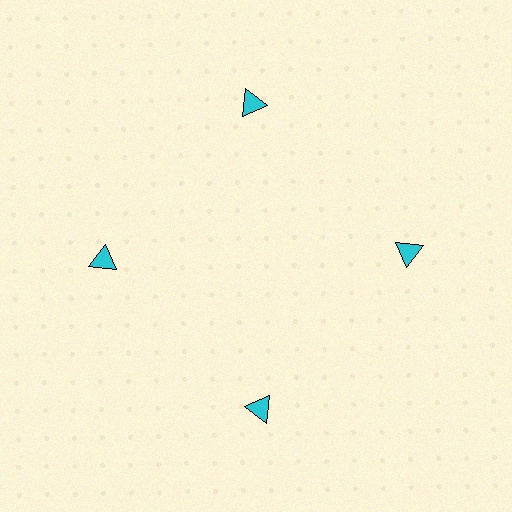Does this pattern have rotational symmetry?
Yes, this pattern has 4-fold rotational symmetry. It looks the same after rotating 90 degrees around the center.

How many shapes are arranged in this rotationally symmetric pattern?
There are 4 shapes, arranged in 4 groups of 1.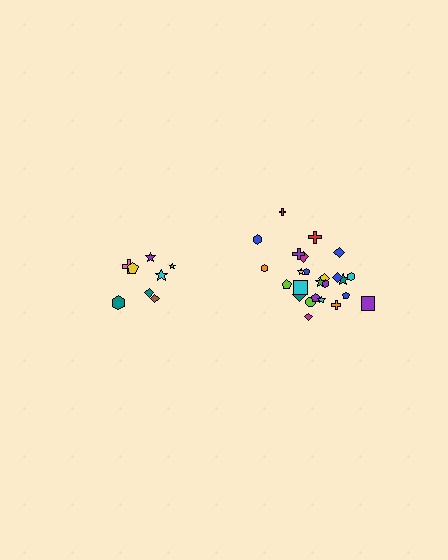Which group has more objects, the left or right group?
The right group.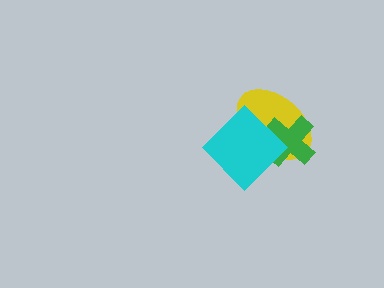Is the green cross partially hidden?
Yes, it is partially covered by another shape.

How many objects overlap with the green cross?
2 objects overlap with the green cross.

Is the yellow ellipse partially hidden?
Yes, it is partially covered by another shape.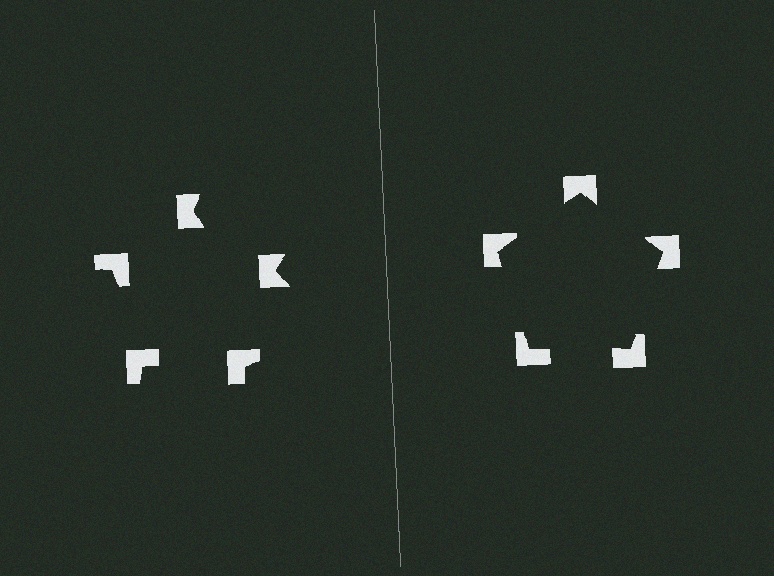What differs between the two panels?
The notched squares are positioned identically on both sides; only the wedge orientations differ. On the right they align to a pentagon; on the left they are misaligned.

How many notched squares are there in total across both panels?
10 — 5 on each side.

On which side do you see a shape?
An illusory pentagon appears on the right side. On the left side the wedge cuts are rotated, so no coherent shape forms.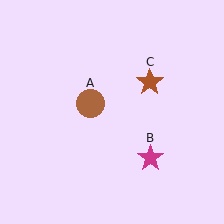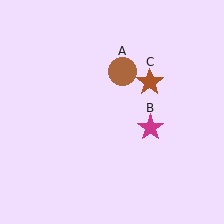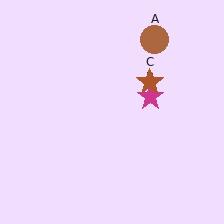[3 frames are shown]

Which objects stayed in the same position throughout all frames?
Brown star (object C) remained stationary.